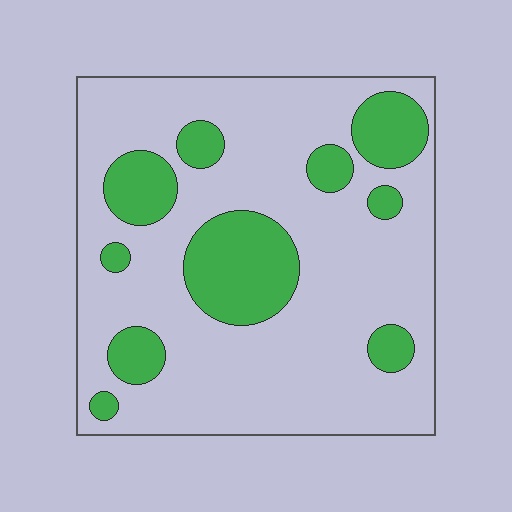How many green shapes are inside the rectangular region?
10.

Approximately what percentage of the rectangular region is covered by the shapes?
Approximately 25%.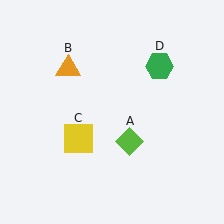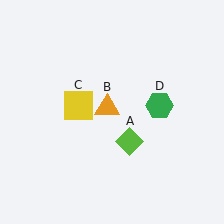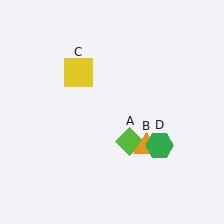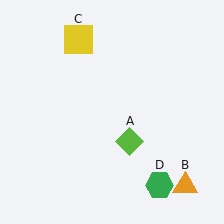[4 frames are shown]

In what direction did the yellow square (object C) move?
The yellow square (object C) moved up.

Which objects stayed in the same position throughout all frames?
Lime diamond (object A) remained stationary.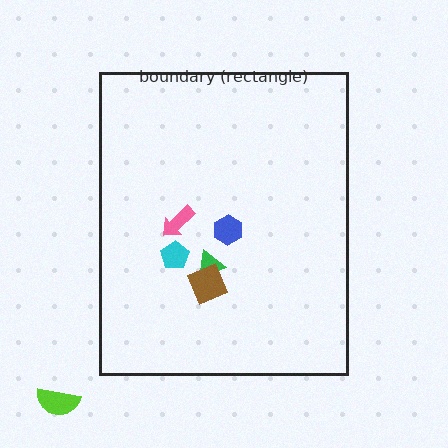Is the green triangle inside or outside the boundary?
Inside.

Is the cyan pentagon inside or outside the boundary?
Inside.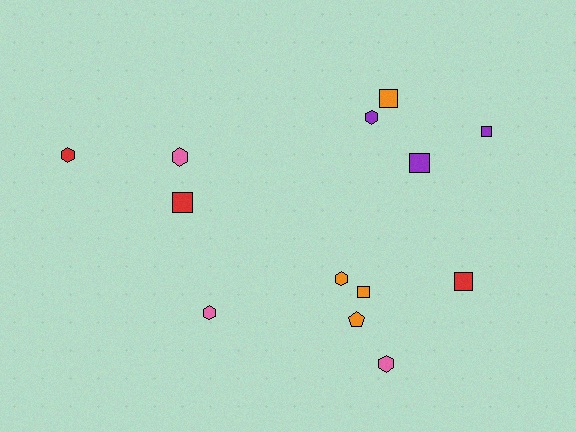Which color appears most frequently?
Orange, with 4 objects.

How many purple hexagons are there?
There is 1 purple hexagon.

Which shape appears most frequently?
Hexagon, with 6 objects.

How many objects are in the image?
There are 13 objects.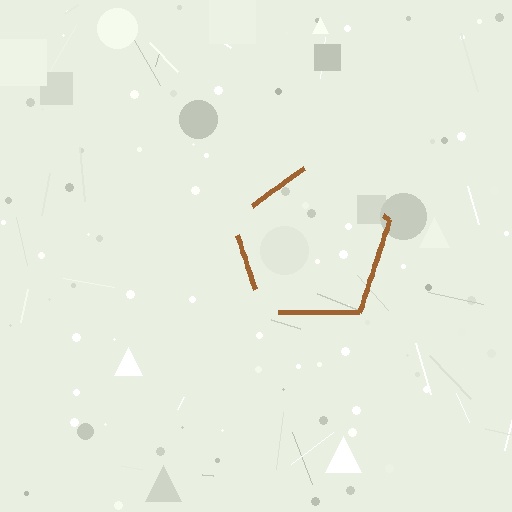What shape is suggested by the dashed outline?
The dashed outline suggests a pentagon.